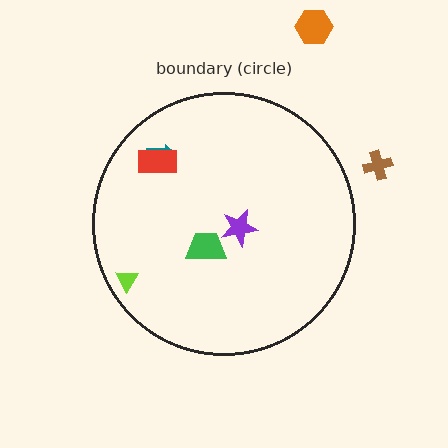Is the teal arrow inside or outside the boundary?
Inside.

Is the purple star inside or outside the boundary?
Inside.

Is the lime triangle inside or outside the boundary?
Inside.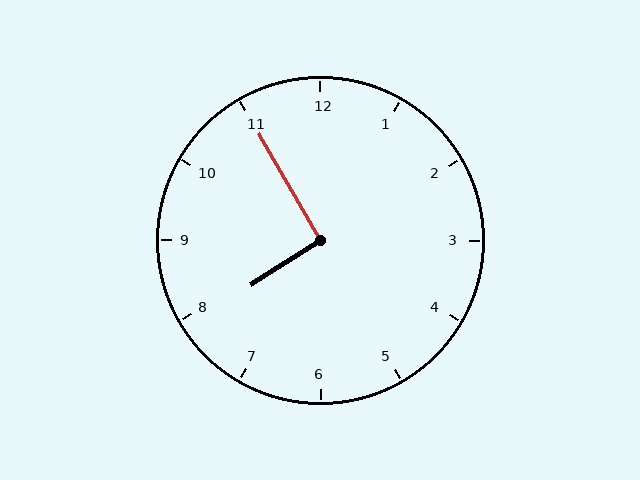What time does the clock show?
7:55.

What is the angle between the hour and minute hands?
Approximately 92 degrees.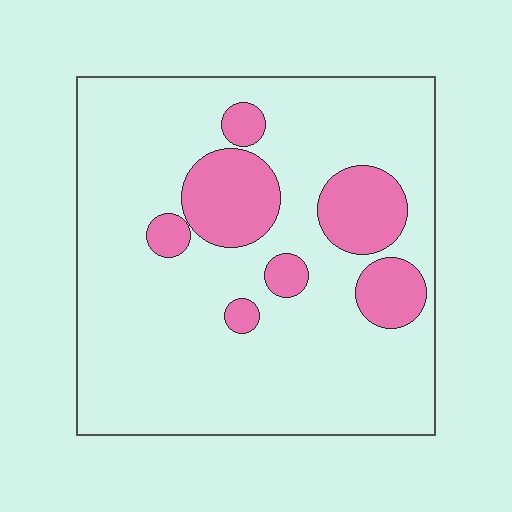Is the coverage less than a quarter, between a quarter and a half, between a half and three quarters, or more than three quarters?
Less than a quarter.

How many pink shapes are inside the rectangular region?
7.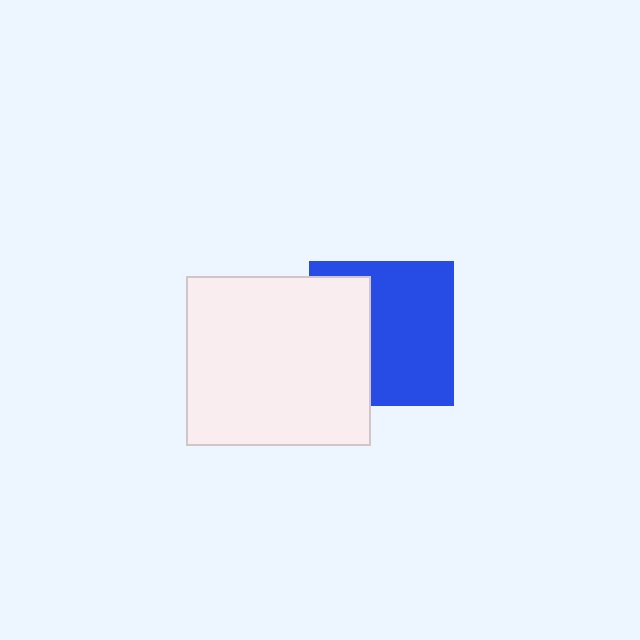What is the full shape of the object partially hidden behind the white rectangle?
The partially hidden object is a blue square.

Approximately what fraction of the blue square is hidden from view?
Roughly 39% of the blue square is hidden behind the white rectangle.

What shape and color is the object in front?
The object in front is a white rectangle.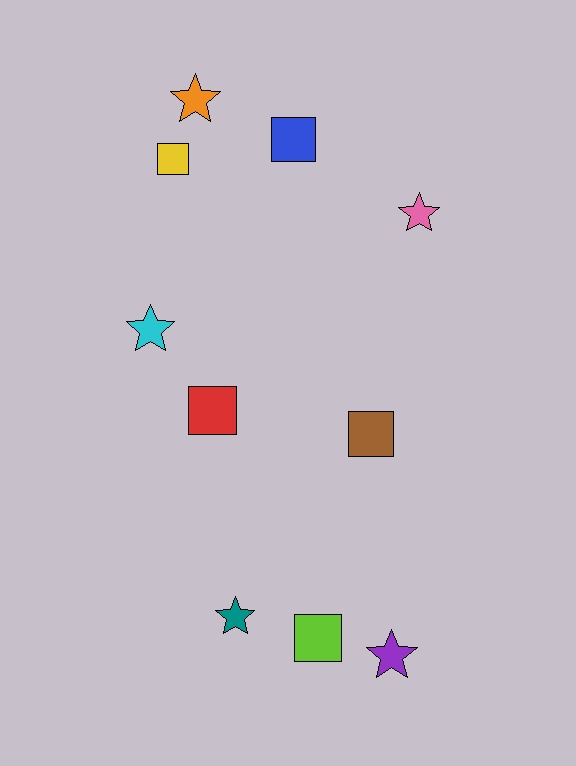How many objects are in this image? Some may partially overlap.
There are 10 objects.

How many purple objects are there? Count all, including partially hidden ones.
There is 1 purple object.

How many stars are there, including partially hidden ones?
There are 5 stars.